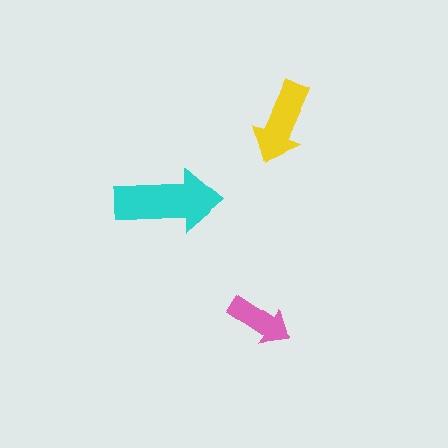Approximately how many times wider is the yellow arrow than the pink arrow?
About 1.5 times wider.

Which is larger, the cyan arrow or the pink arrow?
The cyan one.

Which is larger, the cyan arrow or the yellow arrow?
The cyan one.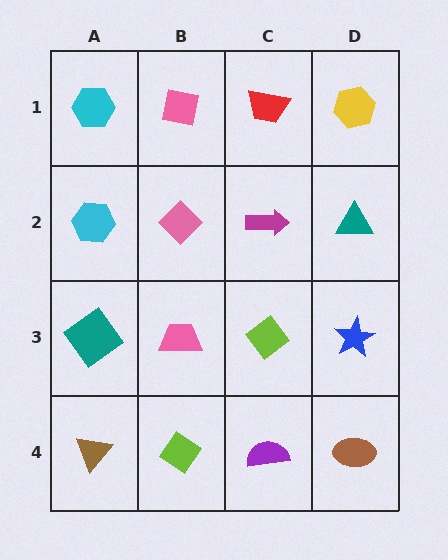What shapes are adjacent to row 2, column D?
A yellow hexagon (row 1, column D), a blue star (row 3, column D), a magenta arrow (row 2, column C).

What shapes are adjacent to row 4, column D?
A blue star (row 3, column D), a purple semicircle (row 4, column C).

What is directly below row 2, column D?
A blue star.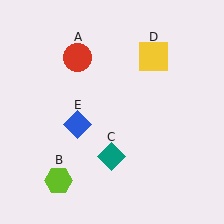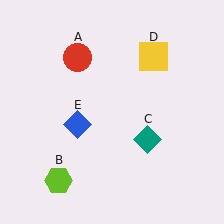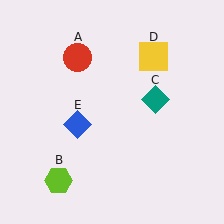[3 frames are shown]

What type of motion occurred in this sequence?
The teal diamond (object C) rotated counterclockwise around the center of the scene.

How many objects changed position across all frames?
1 object changed position: teal diamond (object C).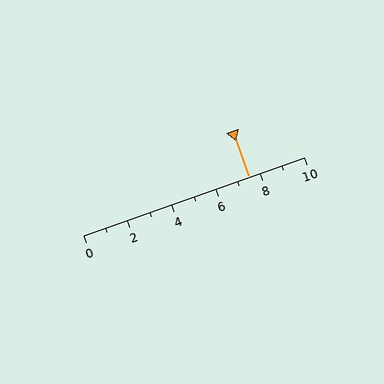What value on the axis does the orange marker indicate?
The marker indicates approximately 7.5.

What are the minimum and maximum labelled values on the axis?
The axis runs from 0 to 10.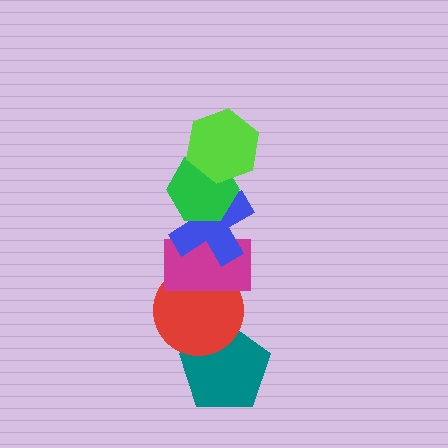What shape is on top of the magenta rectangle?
The blue cross is on top of the magenta rectangle.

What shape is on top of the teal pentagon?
The red circle is on top of the teal pentagon.